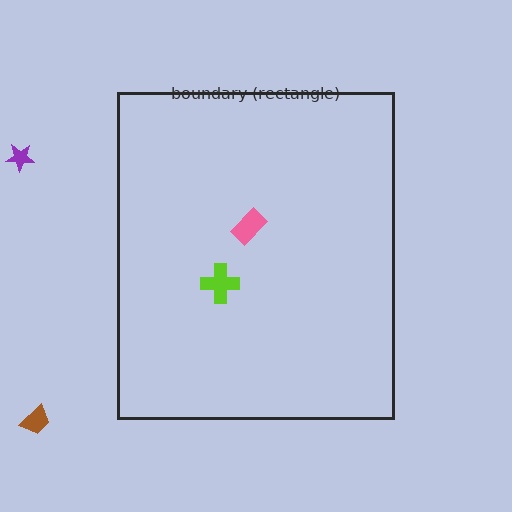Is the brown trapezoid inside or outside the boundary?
Outside.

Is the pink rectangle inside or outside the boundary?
Inside.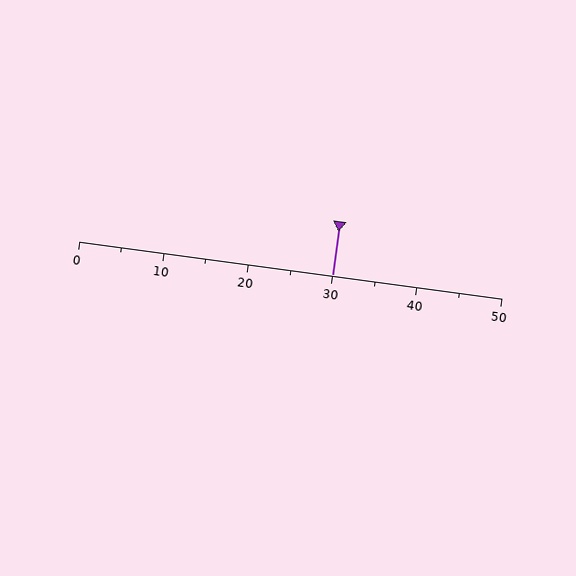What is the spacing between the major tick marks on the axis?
The major ticks are spaced 10 apart.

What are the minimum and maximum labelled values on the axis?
The axis runs from 0 to 50.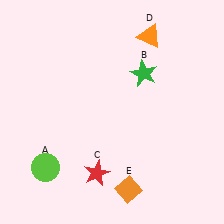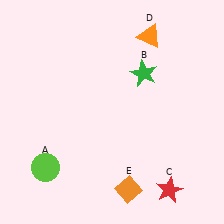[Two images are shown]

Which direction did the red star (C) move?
The red star (C) moved right.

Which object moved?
The red star (C) moved right.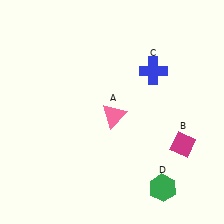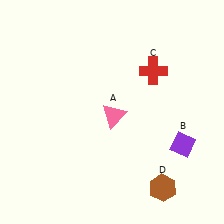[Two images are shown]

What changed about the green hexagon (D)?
In Image 1, D is green. In Image 2, it changed to brown.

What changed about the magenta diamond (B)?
In Image 1, B is magenta. In Image 2, it changed to purple.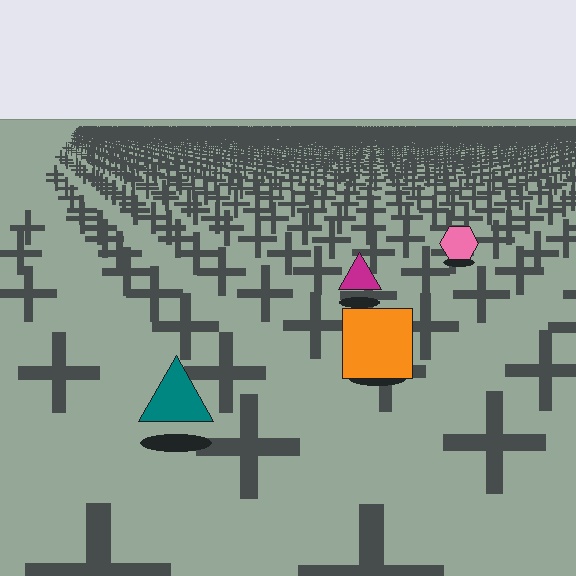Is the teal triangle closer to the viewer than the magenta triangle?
Yes. The teal triangle is closer — you can tell from the texture gradient: the ground texture is coarser near it.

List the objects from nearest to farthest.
From nearest to farthest: the teal triangle, the orange square, the magenta triangle, the pink hexagon.